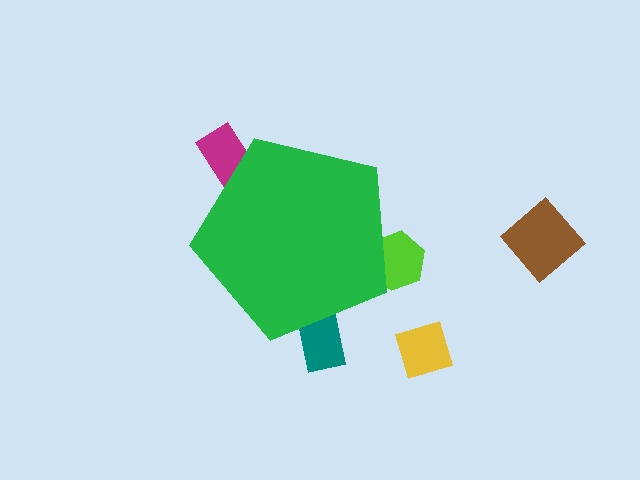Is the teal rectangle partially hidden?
Yes, the teal rectangle is partially hidden behind the green pentagon.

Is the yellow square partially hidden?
No, the yellow square is fully visible.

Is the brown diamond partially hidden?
No, the brown diamond is fully visible.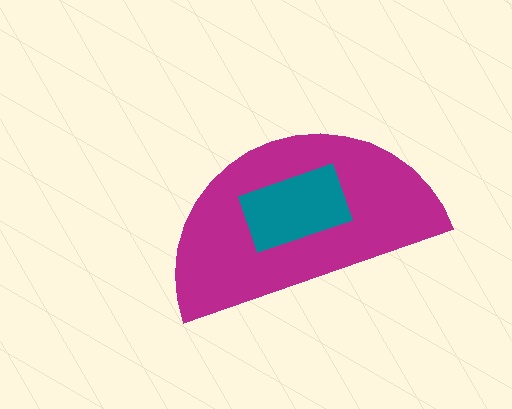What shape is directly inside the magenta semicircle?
The teal rectangle.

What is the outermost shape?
The magenta semicircle.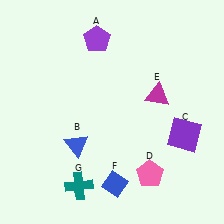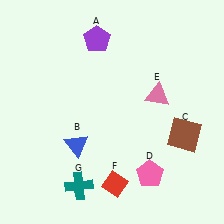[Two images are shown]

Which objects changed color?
C changed from purple to brown. E changed from magenta to pink. F changed from blue to red.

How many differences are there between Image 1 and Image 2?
There are 3 differences between the two images.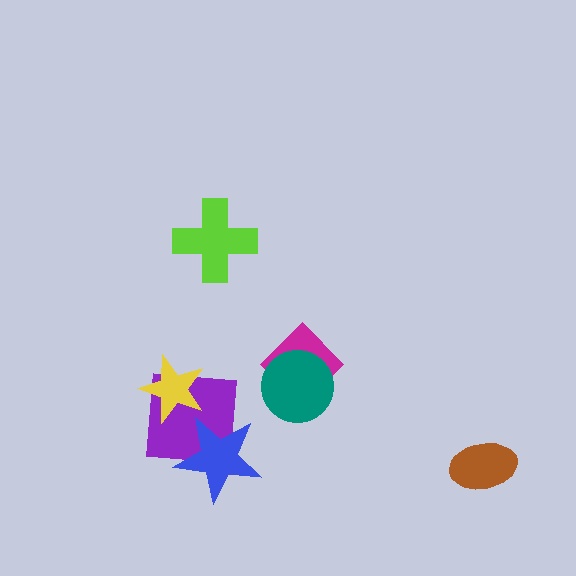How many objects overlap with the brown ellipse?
0 objects overlap with the brown ellipse.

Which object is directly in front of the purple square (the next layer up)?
The blue star is directly in front of the purple square.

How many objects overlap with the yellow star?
1 object overlaps with the yellow star.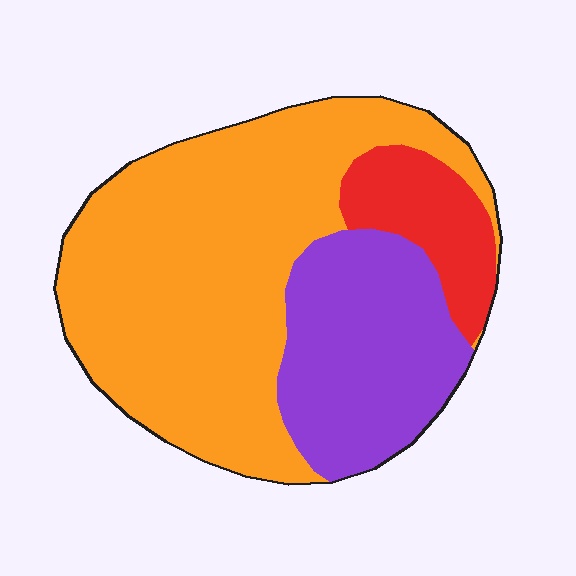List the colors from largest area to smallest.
From largest to smallest: orange, purple, red.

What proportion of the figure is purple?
Purple covers 27% of the figure.